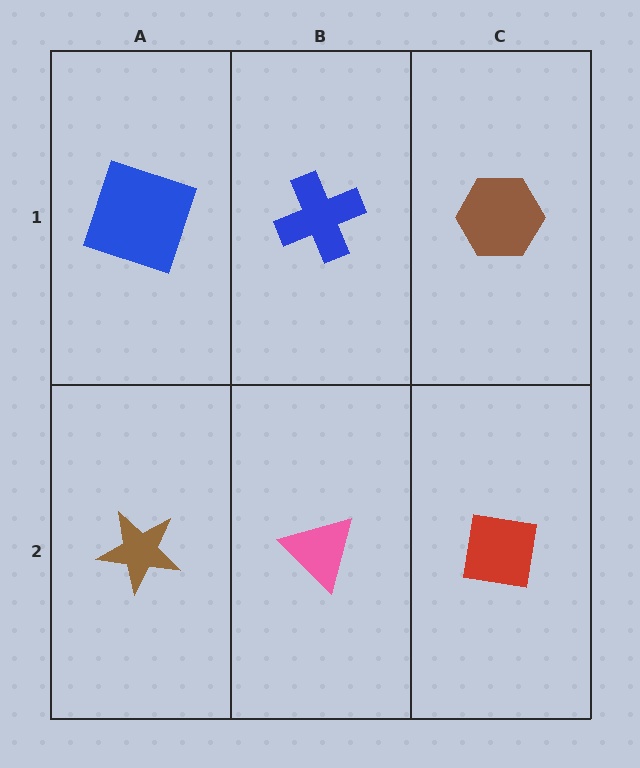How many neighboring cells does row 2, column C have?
2.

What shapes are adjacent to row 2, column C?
A brown hexagon (row 1, column C), a pink triangle (row 2, column B).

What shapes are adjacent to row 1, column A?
A brown star (row 2, column A), a blue cross (row 1, column B).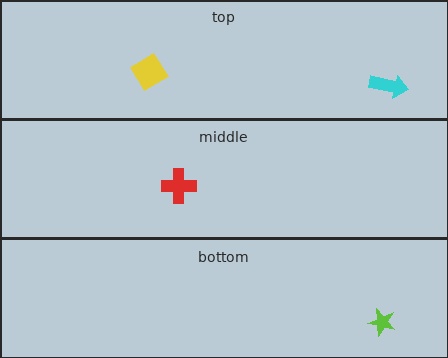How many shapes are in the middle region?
1.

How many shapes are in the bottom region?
1.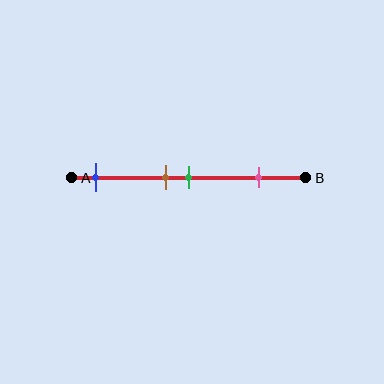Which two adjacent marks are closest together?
The brown and green marks are the closest adjacent pair.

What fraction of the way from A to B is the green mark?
The green mark is approximately 50% (0.5) of the way from A to B.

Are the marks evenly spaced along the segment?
No, the marks are not evenly spaced.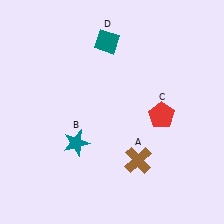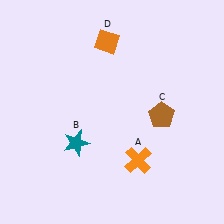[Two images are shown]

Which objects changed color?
A changed from brown to orange. C changed from red to brown. D changed from teal to orange.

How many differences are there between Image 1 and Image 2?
There are 3 differences between the two images.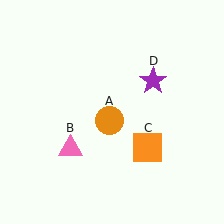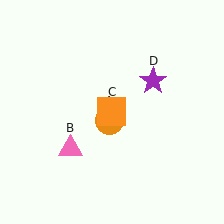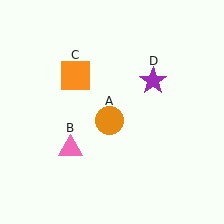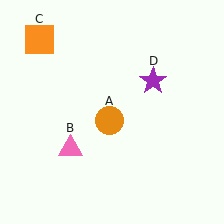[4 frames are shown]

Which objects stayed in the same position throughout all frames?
Orange circle (object A) and pink triangle (object B) and purple star (object D) remained stationary.